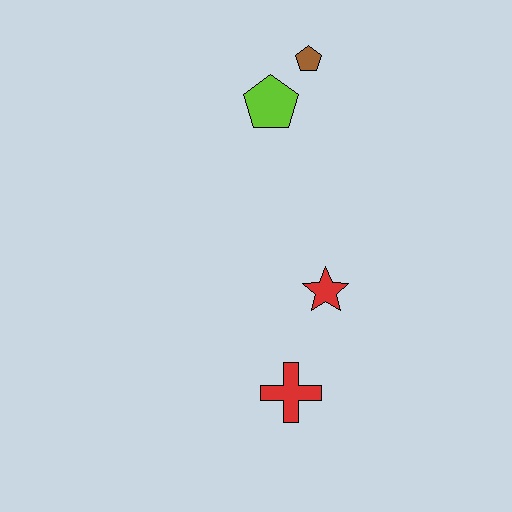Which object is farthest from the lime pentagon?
The red cross is farthest from the lime pentagon.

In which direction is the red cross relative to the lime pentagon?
The red cross is below the lime pentagon.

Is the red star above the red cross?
Yes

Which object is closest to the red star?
The red cross is closest to the red star.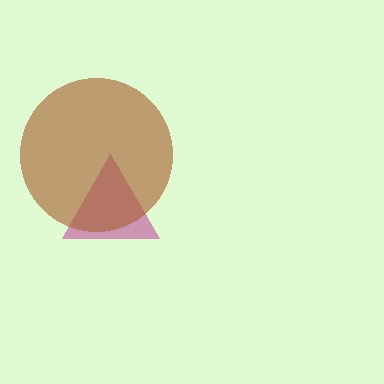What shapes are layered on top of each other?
The layered shapes are: a magenta triangle, a brown circle.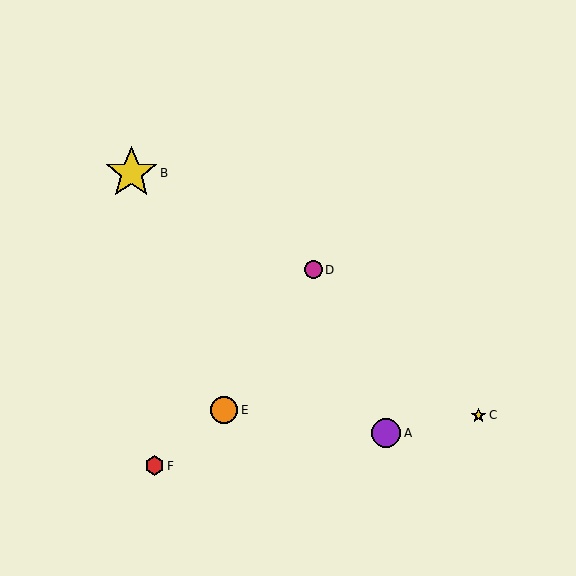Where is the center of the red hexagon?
The center of the red hexagon is at (155, 466).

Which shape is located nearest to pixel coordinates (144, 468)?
The red hexagon (labeled F) at (155, 466) is nearest to that location.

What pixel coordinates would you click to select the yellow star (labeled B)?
Click at (131, 173) to select the yellow star B.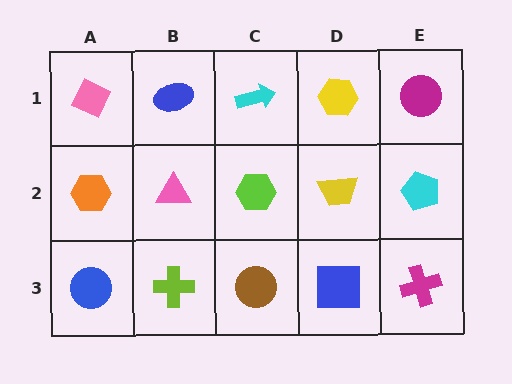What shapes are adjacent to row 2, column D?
A yellow hexagon (row 1, column D), a blue square (row 3, column D), a lime hexagon (row 2, column C), a cyan pentagon (row 2, column E).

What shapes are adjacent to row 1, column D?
A yellow trapezoid (row 2, column D), a cyan arrow (row 1, column C), a magenta circle (row 1, column E).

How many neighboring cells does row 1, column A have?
2.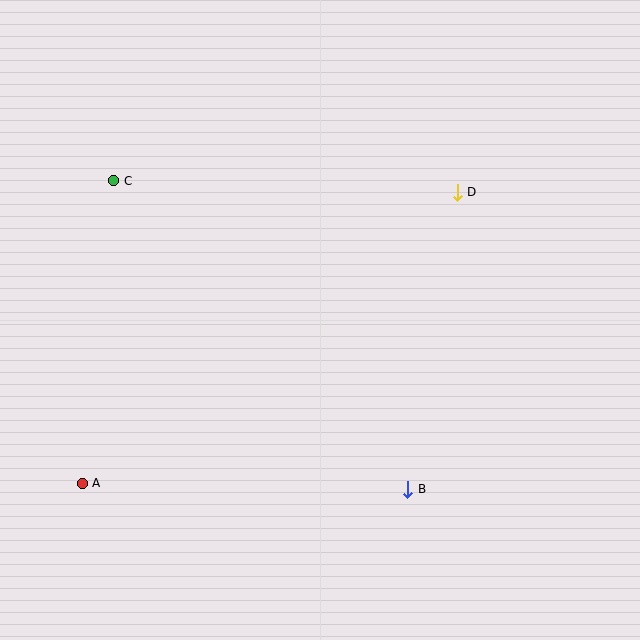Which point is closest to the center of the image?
Point D at (457, 192) is closest to the center.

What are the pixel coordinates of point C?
Point C is at (114, 181).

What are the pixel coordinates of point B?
Point B is at (408, 489).